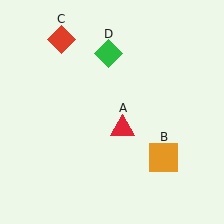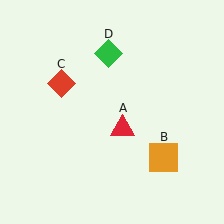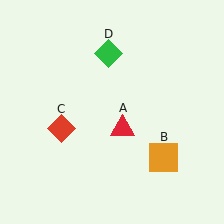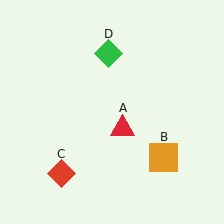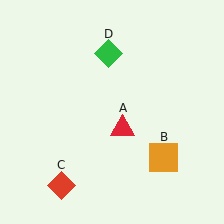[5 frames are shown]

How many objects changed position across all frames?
1 object changed position: red diamond (object C).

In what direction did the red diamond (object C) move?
The red diamond (object C) moved down.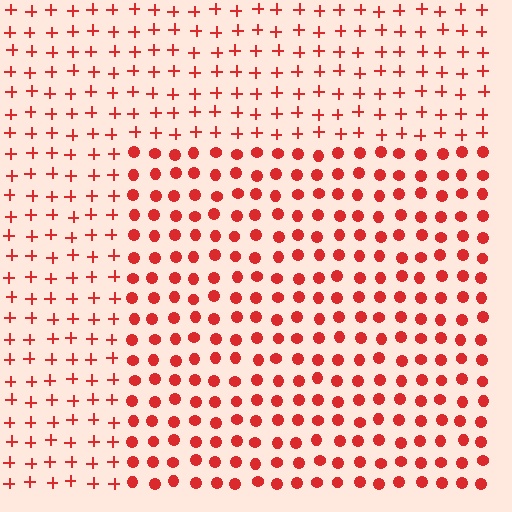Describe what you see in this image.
The image is filled with small red elements arranged in a uniform grid. A rectangle-shaped region contains circles, while the surrounding area contains plus signs. The boundary is defined purely by the change in element shape.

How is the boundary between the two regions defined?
The boundary is defined by a change in element shape: circles inside vs. plus signs outside. All elements share the same color and spacing.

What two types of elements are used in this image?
The image uses circles inside the rectangle region and plus signs outside it.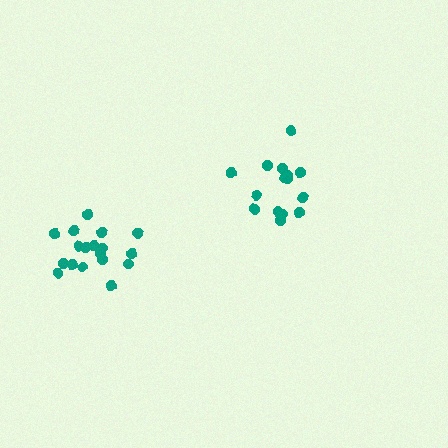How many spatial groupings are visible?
There are 2 spatial groupings.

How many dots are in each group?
Group 1: 15 dots, Group 2: 18 dots (33 total).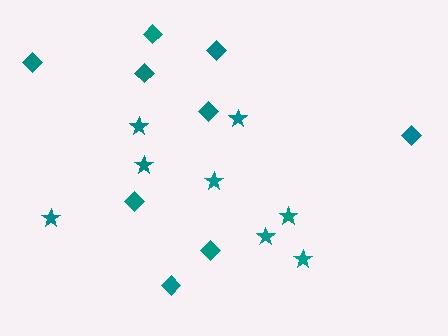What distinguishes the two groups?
There are 2 groups: one group of diamonds (9) and one group of stars (8).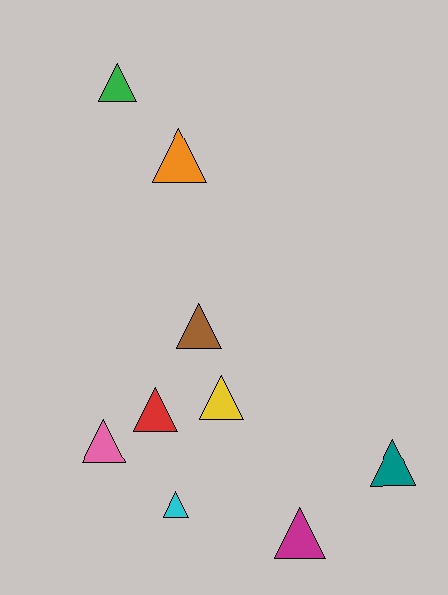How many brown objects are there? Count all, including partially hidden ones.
There is 1 brown object.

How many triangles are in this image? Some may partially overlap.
There are 9 triangles.